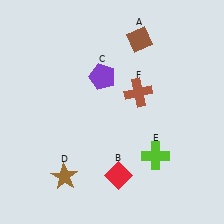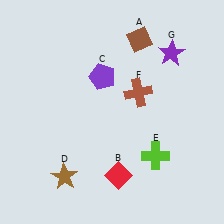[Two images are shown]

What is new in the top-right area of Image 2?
A purple star (G) was added in the top-right area of Image 2.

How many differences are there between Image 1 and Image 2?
There is 1 difference between the two images.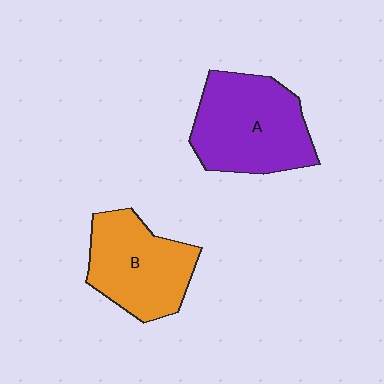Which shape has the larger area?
Shape A (purple).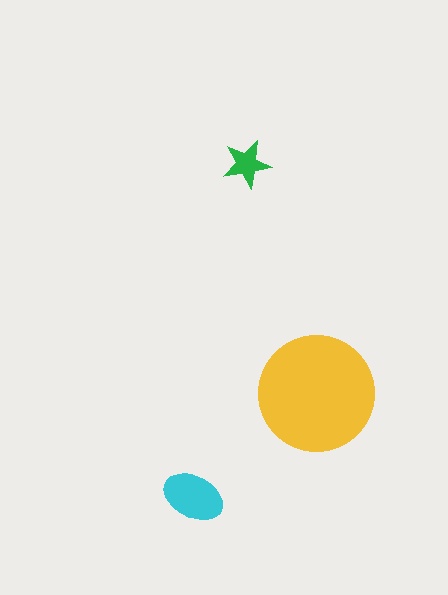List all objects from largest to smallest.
The yellow circle, the cyan ellipse, the green star.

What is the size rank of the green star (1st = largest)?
3rd.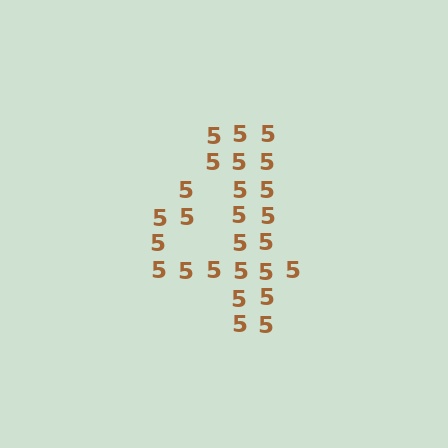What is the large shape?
The large shape is the digit 4.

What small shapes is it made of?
It is made of small digit 5's.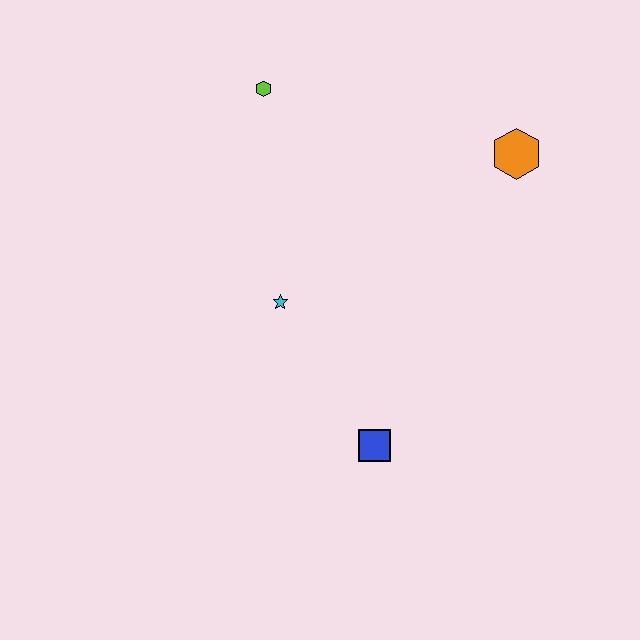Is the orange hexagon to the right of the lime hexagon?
Yes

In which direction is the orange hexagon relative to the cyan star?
The orange hexagon is to the right of the cyan star.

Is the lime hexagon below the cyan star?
No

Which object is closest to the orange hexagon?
The lime hexagon is closest to the orange hexagon.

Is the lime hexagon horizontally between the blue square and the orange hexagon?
No